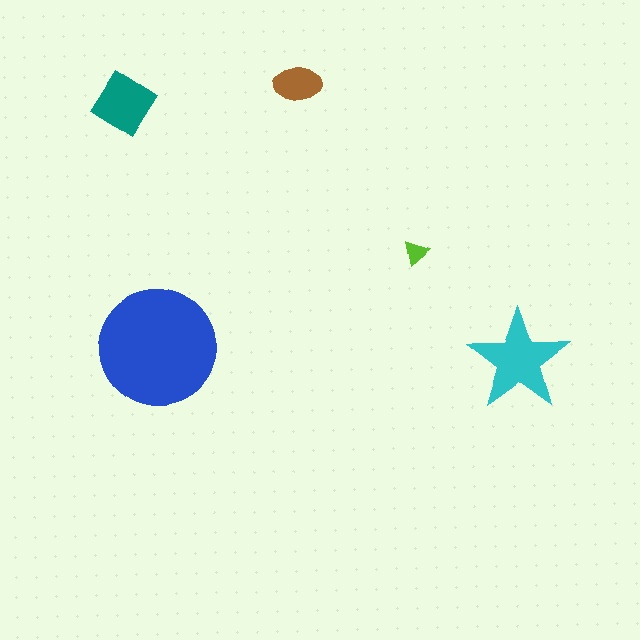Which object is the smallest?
The lime triangle.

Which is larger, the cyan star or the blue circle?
The blue circle.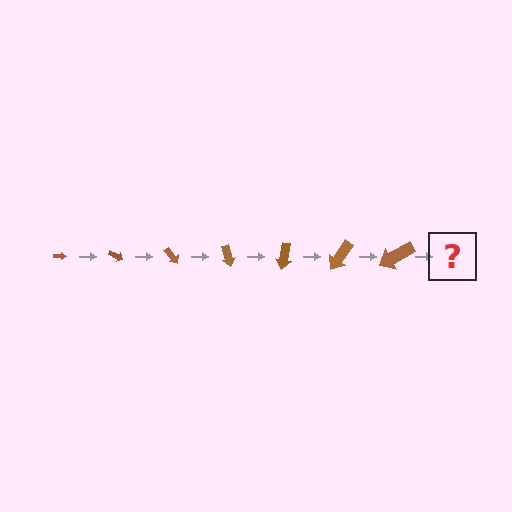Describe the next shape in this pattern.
It should be an arrow, larger than the previous one and rotated 175 degrees from the start.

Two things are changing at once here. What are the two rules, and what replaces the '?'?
The two rules are that the arrow grows larger each step and it rotates 25 degrees each step. The '?' should be an arrow, larger than the previous one and rotated 175 degrees from the start.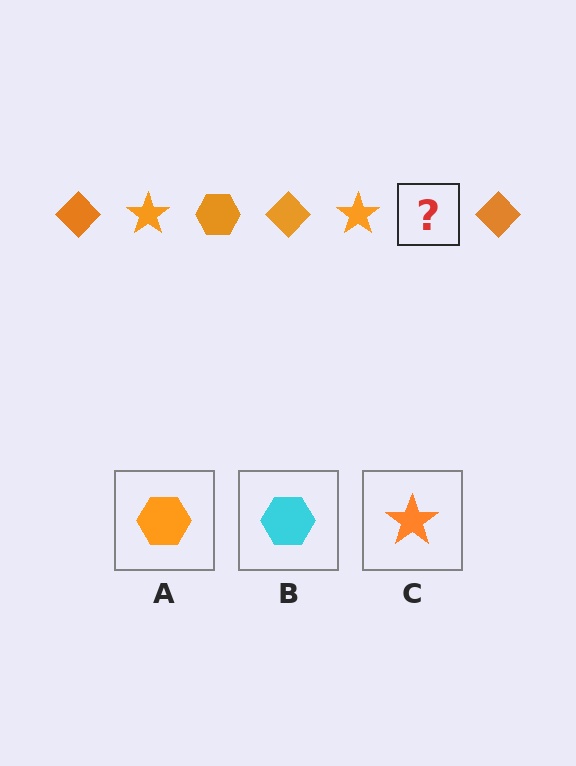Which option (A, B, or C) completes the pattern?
A.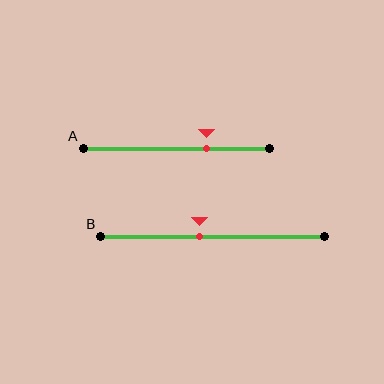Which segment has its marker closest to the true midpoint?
Segment B has its marker closest to the true midpoint.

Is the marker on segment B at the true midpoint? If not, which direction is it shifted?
No, the marker on segment B is shifted to the left by about 6% of the segment length.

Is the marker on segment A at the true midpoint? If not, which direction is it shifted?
No, the marker on segment A is shifted to the right by about 16% of the segment length.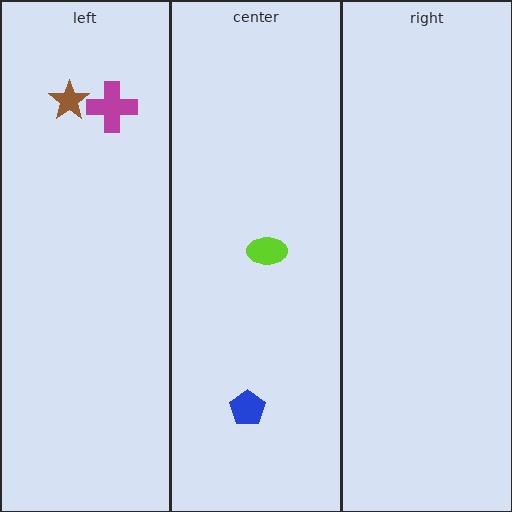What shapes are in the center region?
The blue pentagon, the lime ellipse.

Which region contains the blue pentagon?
The center region.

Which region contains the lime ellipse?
The center region.